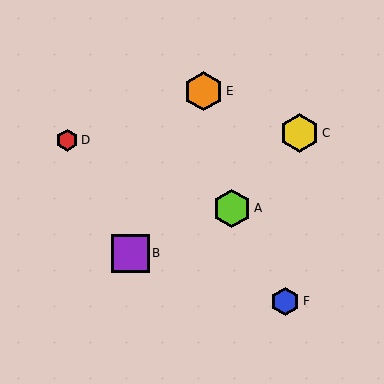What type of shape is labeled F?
Shape F is a blue hexagon.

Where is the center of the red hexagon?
The center of the red hexagon is at (67, 140).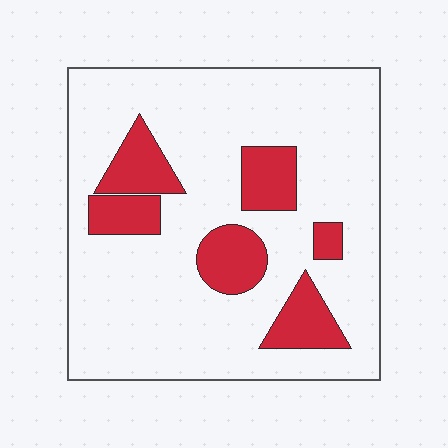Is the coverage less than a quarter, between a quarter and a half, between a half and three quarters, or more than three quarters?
Less than a quarter.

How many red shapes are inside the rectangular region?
6.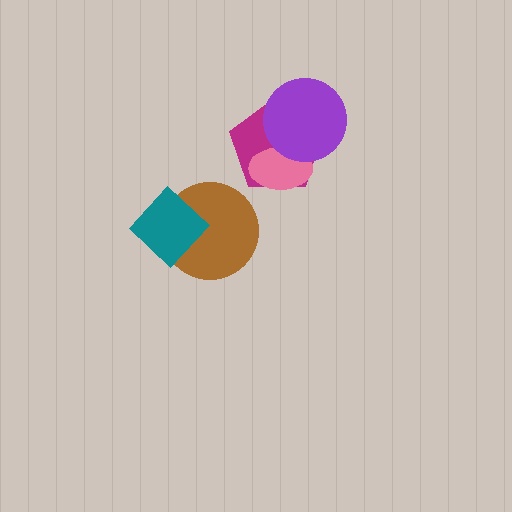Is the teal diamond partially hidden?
No, no other shape covers it.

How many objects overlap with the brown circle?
1 object overlaps with the brown circle.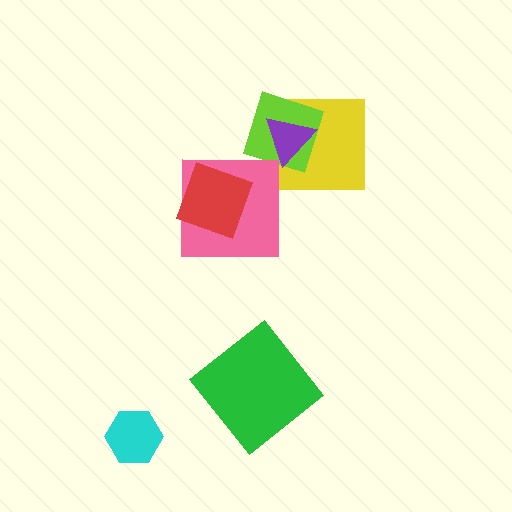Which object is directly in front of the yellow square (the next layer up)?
The lime square is directly in front of the yellow square.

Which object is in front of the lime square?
The purple triangle is in front of the lime square.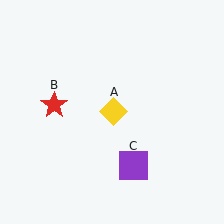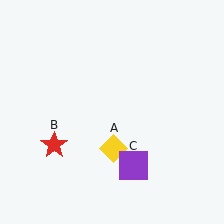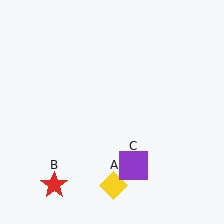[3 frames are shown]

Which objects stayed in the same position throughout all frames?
Purple square (object C) remained stationary.